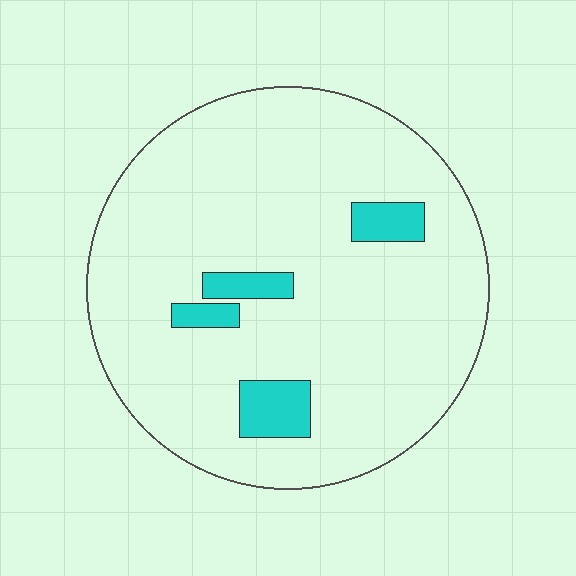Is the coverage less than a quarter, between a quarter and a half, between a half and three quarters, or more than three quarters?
Less than a quarter.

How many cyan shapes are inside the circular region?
4.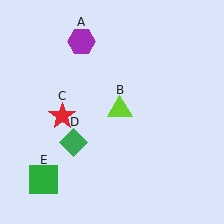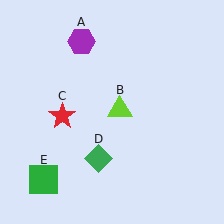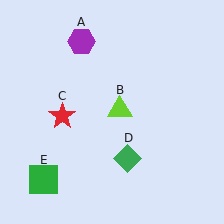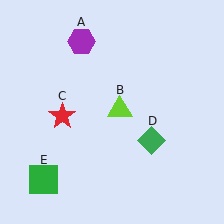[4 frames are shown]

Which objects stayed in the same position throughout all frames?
Purple hexagon (object A) and lime triangle (object B) and red star (object C) and green square (object E) remained stationary.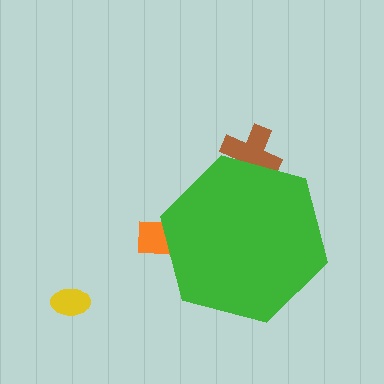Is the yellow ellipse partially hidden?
No, the yellow ellipse is fully visible.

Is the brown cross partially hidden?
Yes, the brown cross is partially hidden behind the green hexagon.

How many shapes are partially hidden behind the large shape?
2 shapes are partially hidden.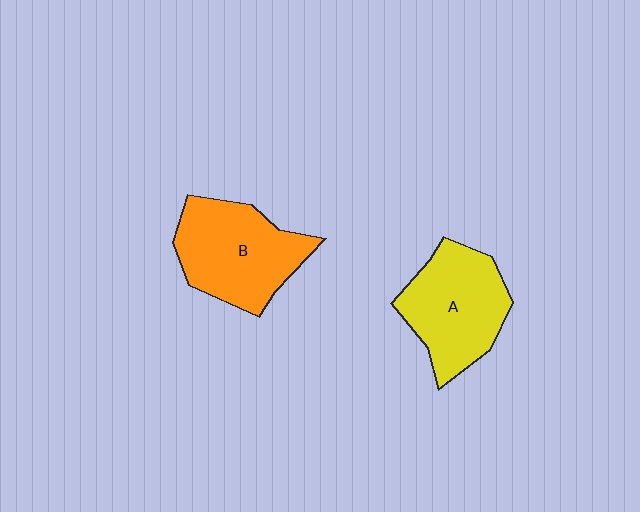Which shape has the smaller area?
Shape A (yellow).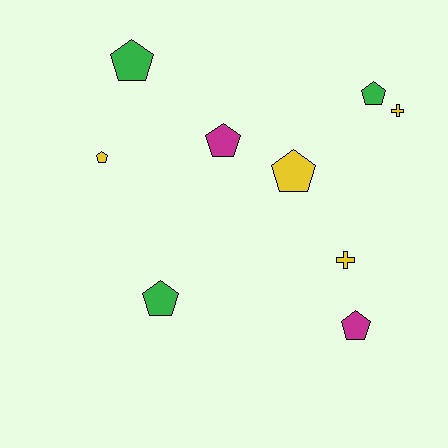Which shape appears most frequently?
Pentagon, with 7 objects.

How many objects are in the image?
There are 9 objects.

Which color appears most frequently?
Yellow, with 4 objects.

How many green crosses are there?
There are no green crosses.